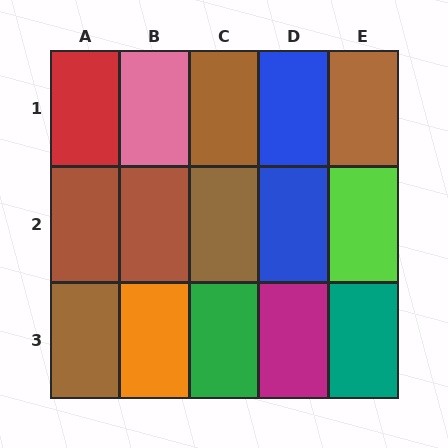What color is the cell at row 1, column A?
Red.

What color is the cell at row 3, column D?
Magenta.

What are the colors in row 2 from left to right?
Brown, brown, brown, blue, lime.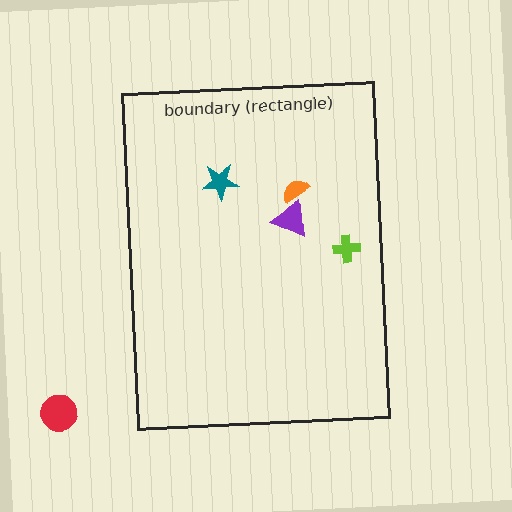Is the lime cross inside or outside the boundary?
Inside.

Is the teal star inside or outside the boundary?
Inside.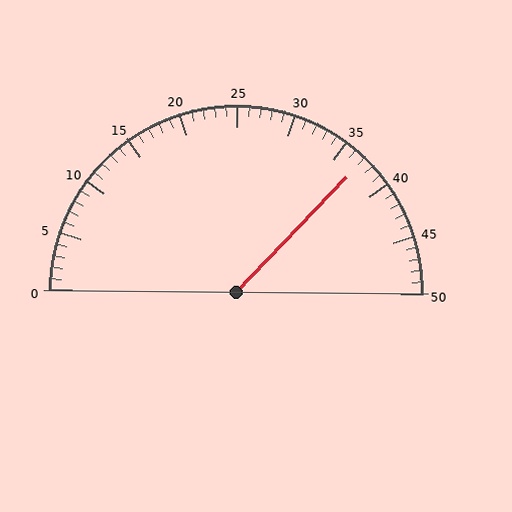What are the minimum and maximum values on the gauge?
The gauge ranges from 0 to 50.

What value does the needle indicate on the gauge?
The needle indicates approximately 37.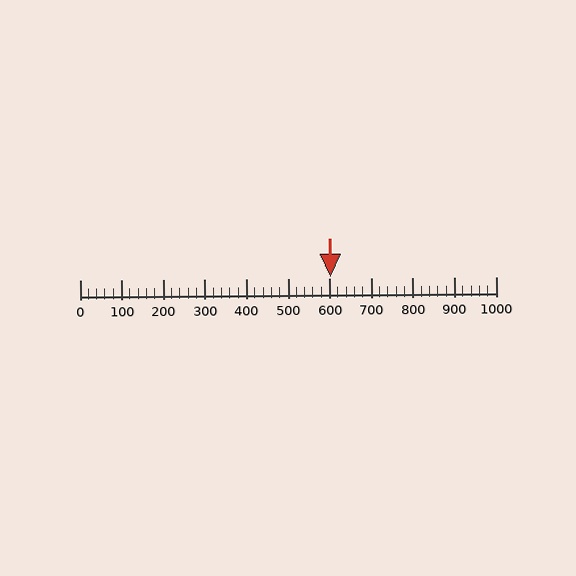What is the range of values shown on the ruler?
The ruler shows values from 0 to 1000.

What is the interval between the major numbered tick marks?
The major tick marks are spaced 100 units apart.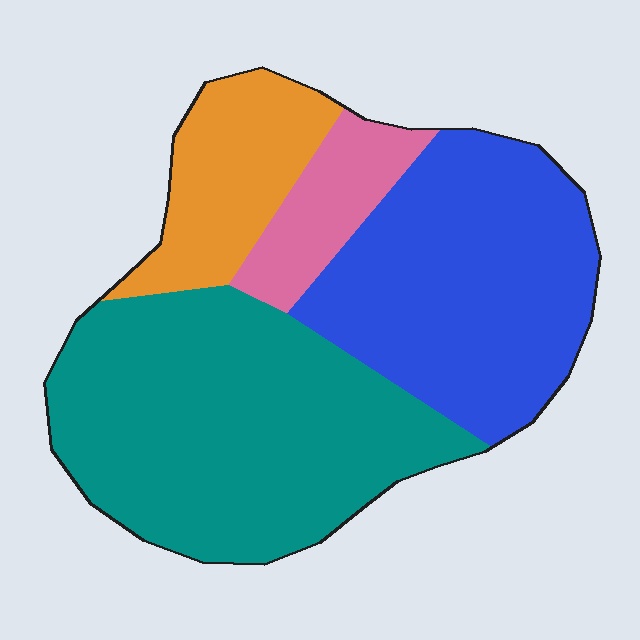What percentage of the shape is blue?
Blue takes up between a quarter and a half of the shape.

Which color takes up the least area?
Pink, at roughly 10%.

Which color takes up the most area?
Teal, at roughly 45%.